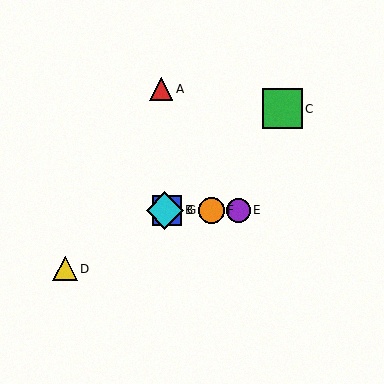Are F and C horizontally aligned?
No, F is at y≈210 and C is at y≈109.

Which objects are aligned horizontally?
Objects B, E, F, G are aligned horizontally.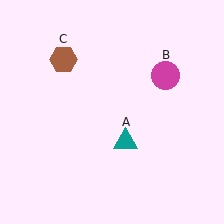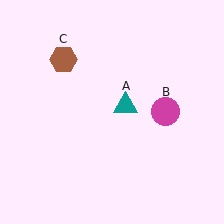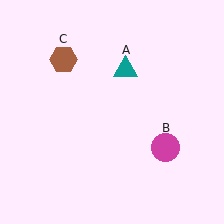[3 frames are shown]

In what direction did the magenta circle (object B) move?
The magenta circle (object B) moved down.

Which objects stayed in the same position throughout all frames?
Brown hexagon (object C) remained stationary.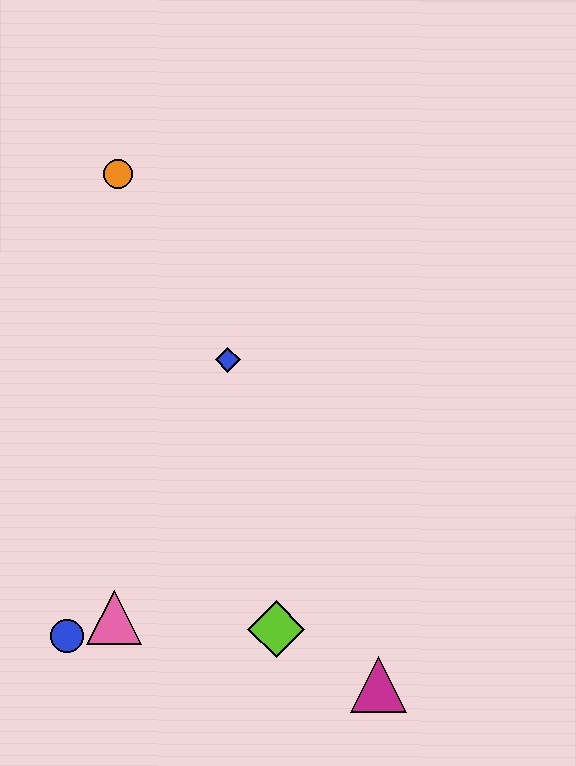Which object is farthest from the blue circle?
The orange circle is farthest from the blue circle.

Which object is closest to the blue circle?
The pink triangle is closest to the blue circle.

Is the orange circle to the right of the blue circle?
Yes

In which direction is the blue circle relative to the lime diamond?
The blue circle is to the left of the lime diamond.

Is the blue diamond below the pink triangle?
No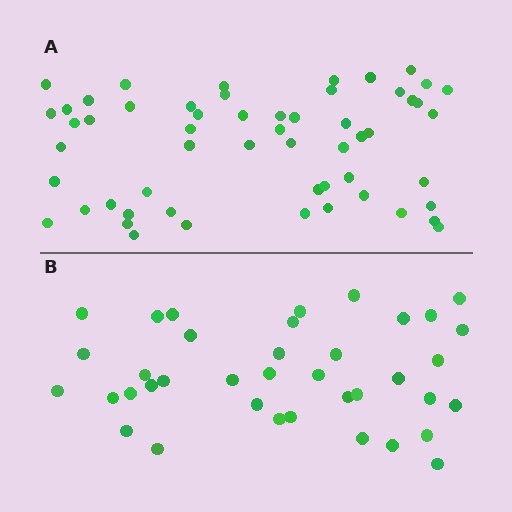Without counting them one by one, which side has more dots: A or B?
Region A (the top region) has more dots.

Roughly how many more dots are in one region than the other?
Region A has approximately 20 more dots than region B.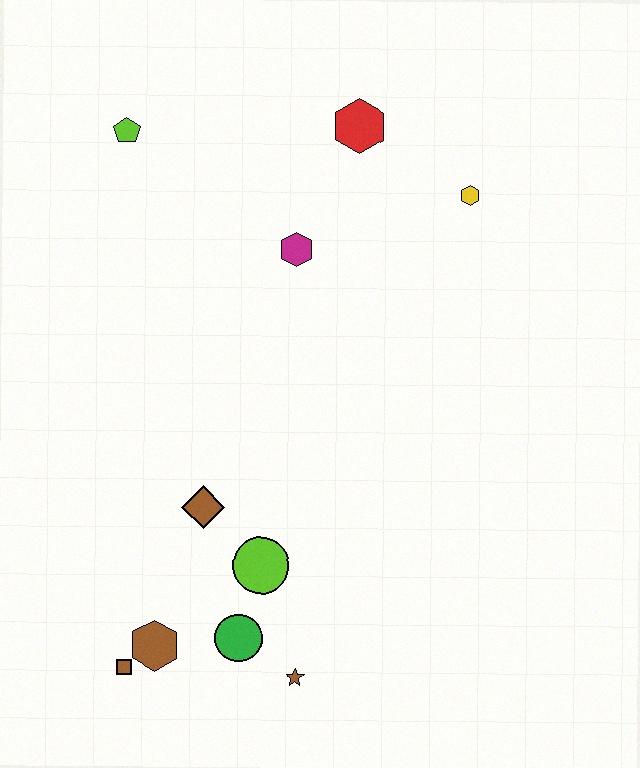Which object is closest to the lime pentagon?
The magenta hexagon is closest to the lime pentagon.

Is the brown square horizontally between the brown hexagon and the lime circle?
No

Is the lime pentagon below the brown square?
No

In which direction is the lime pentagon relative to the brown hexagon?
The lime pentagon is above the brown hexagon.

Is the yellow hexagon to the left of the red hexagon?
No